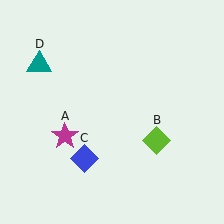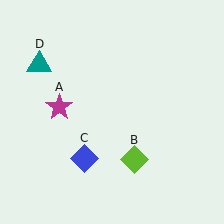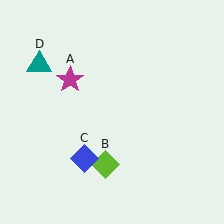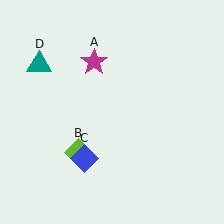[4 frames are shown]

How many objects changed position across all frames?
2 objects changed position: magenta star (object A), lime diamond (object B).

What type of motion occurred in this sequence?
The magenta star (object A), lime diamond (object B) rotated clockwise around the center of the scene.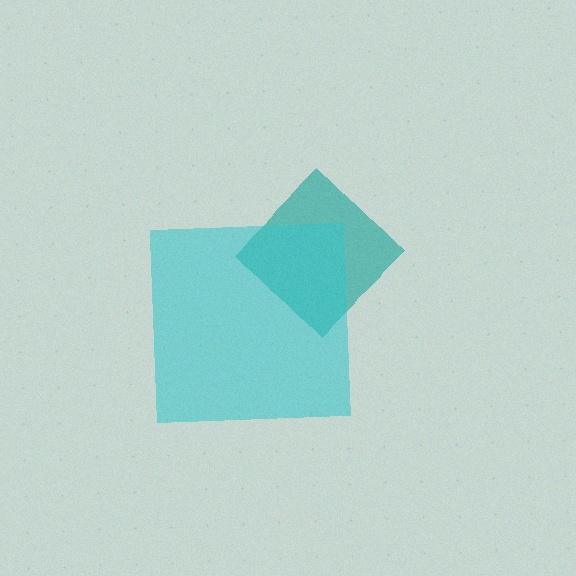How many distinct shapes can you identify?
There are 2 distinct shapes: a teal diamond, a cyan square.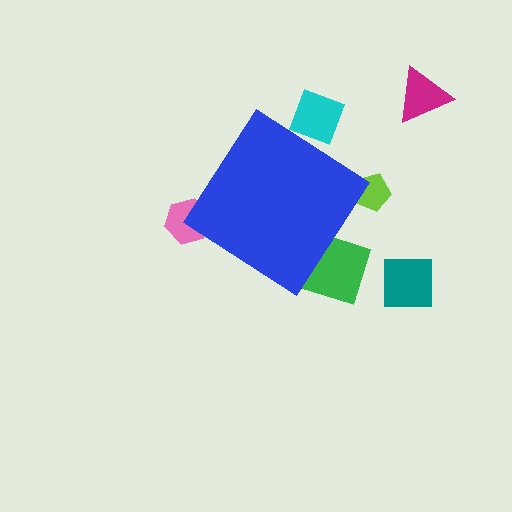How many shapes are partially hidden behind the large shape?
4 shapes are partially hidden.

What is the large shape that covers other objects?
A blue diamond.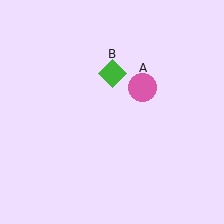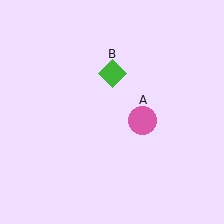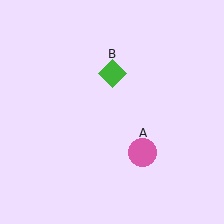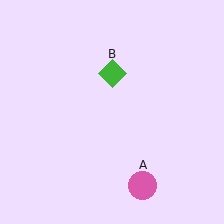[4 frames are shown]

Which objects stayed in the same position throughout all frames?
Green diamond (object B) remained stationary.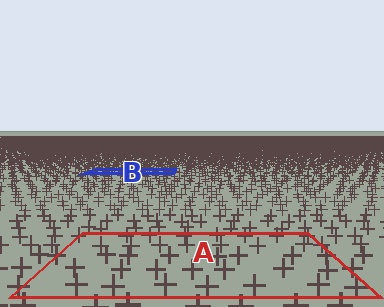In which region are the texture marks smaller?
The texture marks are smaller in region B, because it is farther away.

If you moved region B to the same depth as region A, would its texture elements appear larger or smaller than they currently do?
They would appear larger. At a closer depth, the same texture elements are projected at a bigger on-screen size.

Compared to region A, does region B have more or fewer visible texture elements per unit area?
Region B has more texture elements per unit area — they are packed more densely because it is farther away.